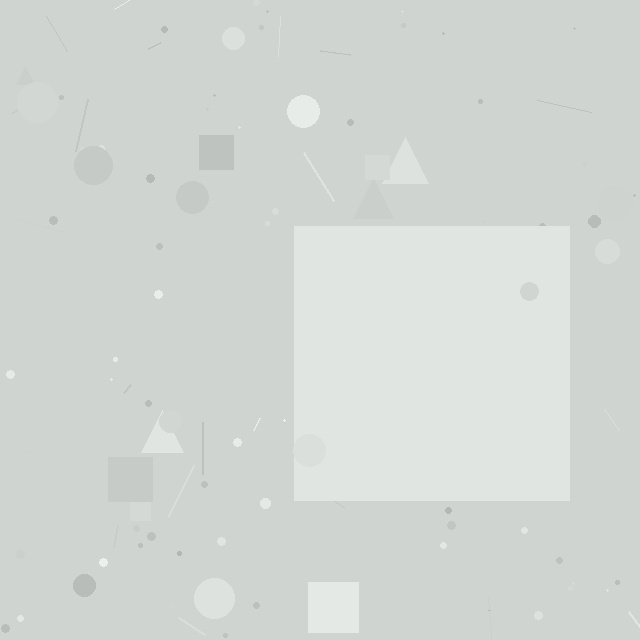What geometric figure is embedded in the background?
A square is embedded in the background.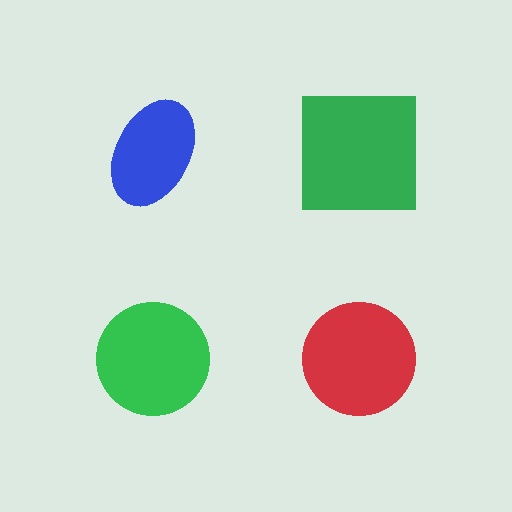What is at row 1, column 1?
A blue ellipse.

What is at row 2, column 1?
A green circle.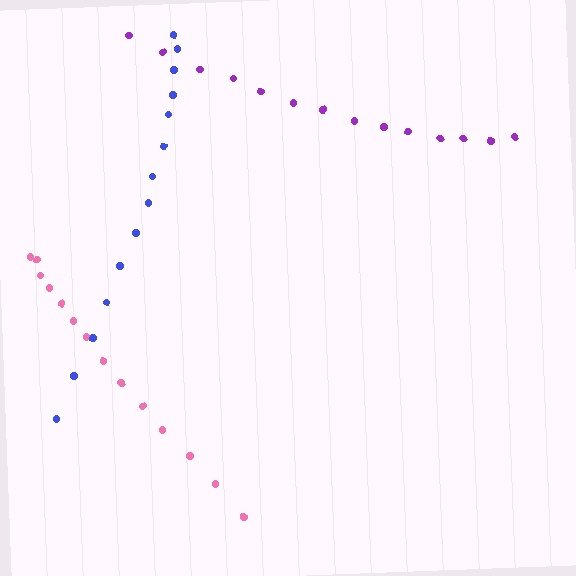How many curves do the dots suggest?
There are 3 distinct paths.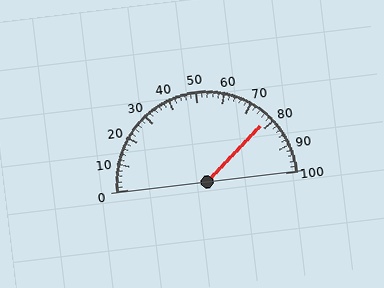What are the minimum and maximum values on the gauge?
The gauge ranges from 0 to 100.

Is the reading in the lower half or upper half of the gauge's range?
The reading is in the upper half of the range (0 to 100).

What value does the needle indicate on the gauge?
The needle indicates approximately 78.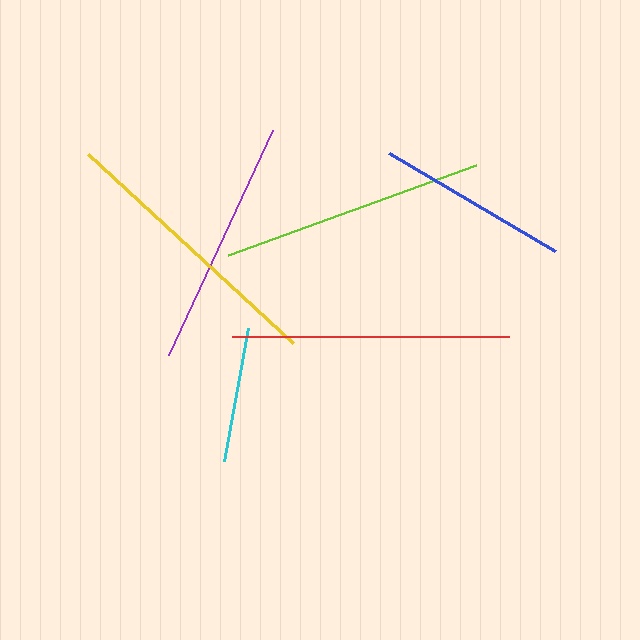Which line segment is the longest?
The yellow line is the longest at approximately 278 pixels.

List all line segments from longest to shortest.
From longest to shortest: yellow, red, lime, purple, blue, cyan.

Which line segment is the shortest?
The cyan line is the shortest at approximately 135 pixels.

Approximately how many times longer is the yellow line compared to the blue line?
The yellow line is approximately 1.4 times the length of the blue line.